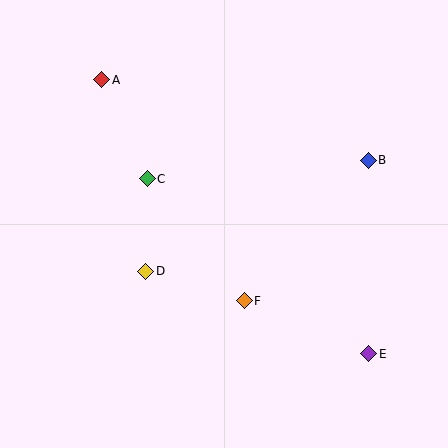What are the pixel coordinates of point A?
Point A is at (102, 80).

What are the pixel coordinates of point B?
Point B is at (368, 160).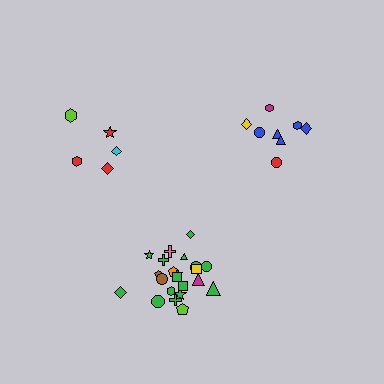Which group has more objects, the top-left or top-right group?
The top-right group.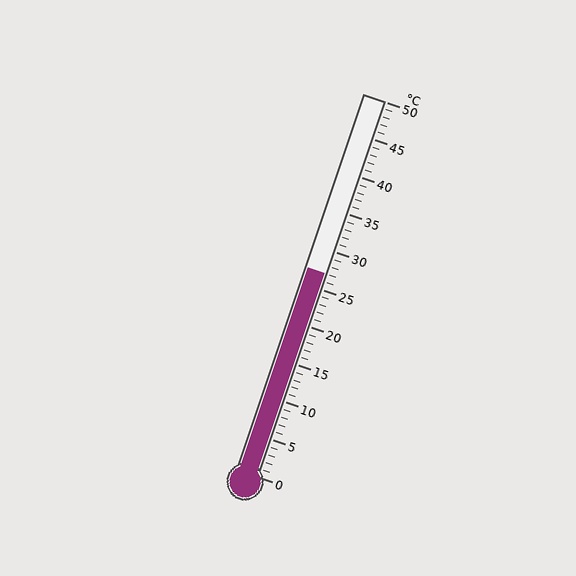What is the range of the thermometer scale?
The thermometer scale ranges from 0°C to 50°C.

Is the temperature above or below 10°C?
The temperature is above 10°C.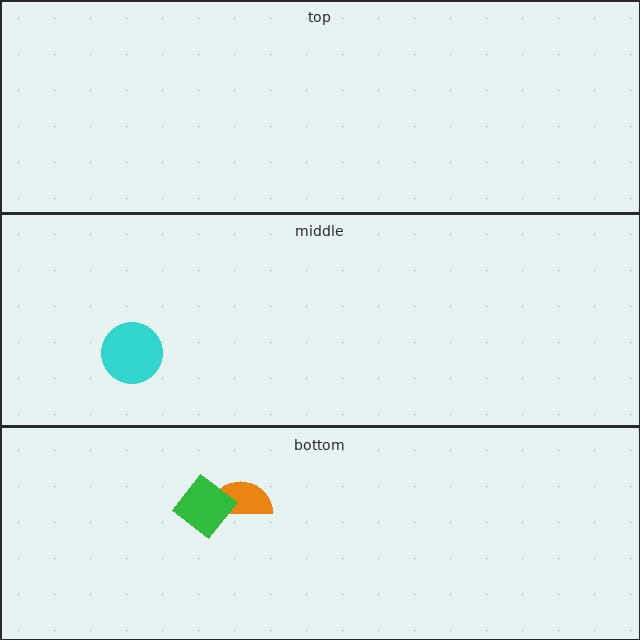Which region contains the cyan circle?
The middle region.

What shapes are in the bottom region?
The orange semicircle, the green diamond.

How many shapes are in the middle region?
1.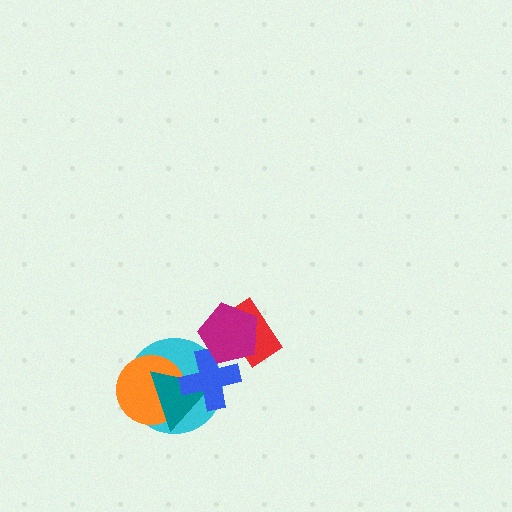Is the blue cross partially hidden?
Yes, it is partially covered by another shape.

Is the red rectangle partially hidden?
Yes, it is partially covered by another shape.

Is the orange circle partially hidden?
Yes, it is partially covered by another shape.